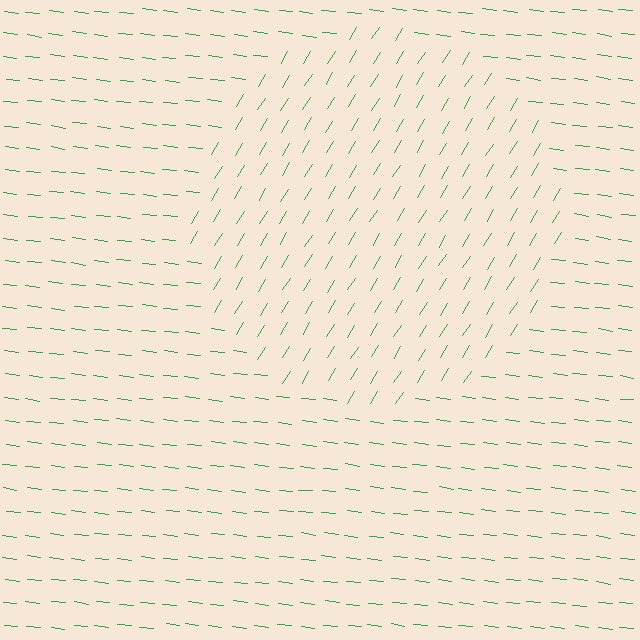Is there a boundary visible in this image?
Yes, there is a texture boundary formed by a change in line orientation.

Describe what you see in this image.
The image is filled with small green line segments. A circle region in the image has lines oriented differently from the surrounding lines, creating a visible texture boundary.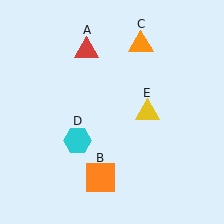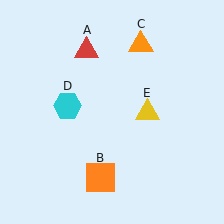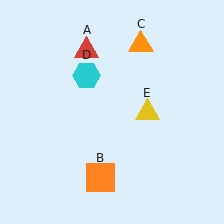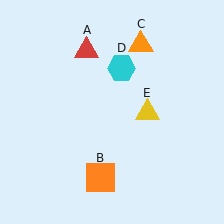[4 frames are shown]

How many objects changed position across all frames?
1 object changed position: cyan hexagon (object D).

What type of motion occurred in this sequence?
The cyan hexagon (object D) rotated clockwise around the center of the scene.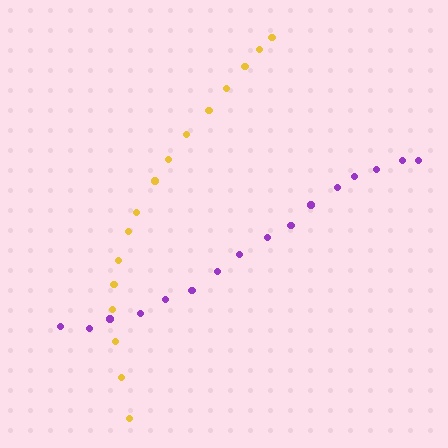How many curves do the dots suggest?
There are 2 distinct paths.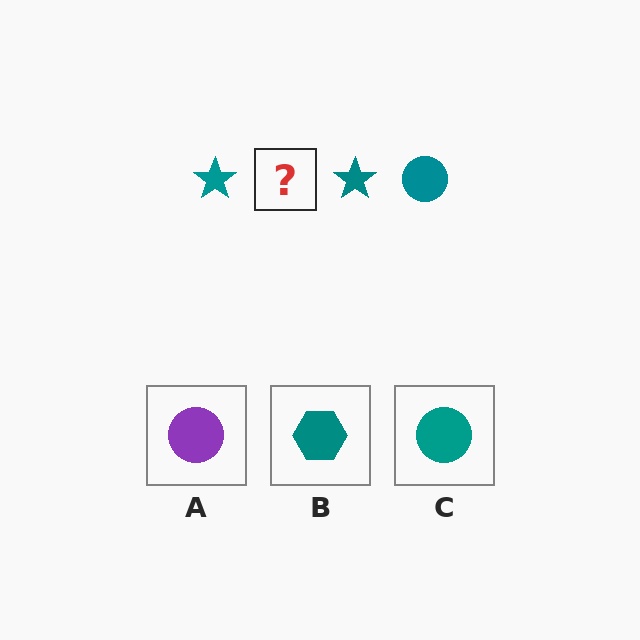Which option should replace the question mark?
Option C.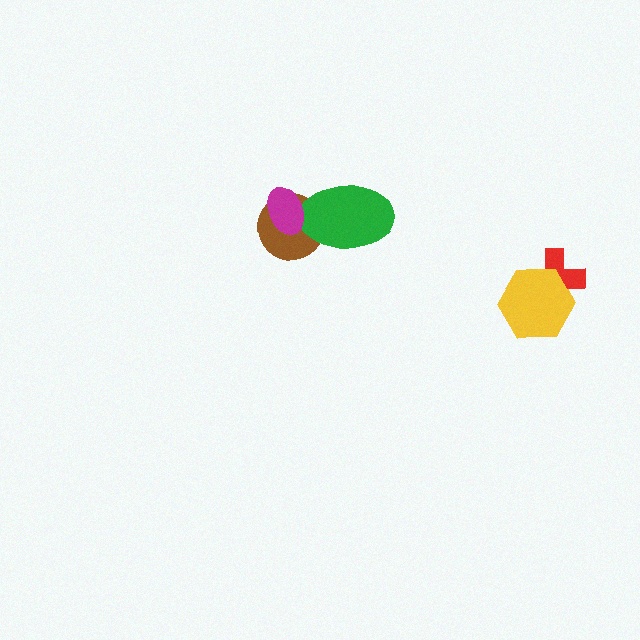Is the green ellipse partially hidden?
Yes, it is partially covered by another shape.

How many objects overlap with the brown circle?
2 objects overlap with the brown circle.